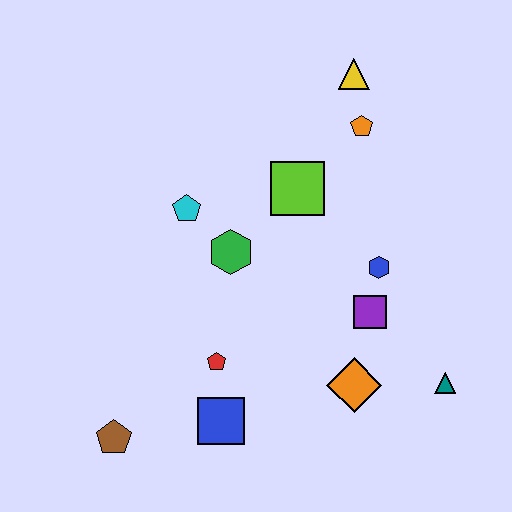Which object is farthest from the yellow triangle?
The brown pentagon is farthest from the yellow triangle.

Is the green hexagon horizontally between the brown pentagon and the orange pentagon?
Yes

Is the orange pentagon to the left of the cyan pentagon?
No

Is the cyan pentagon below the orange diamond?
No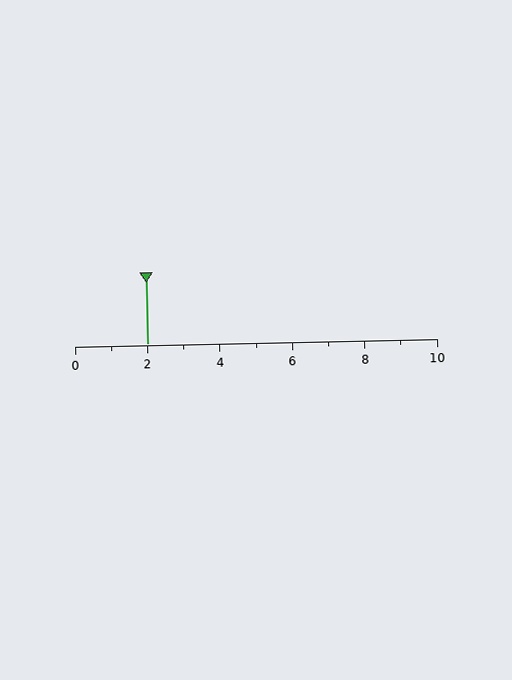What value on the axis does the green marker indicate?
The marker indicates approximately 2.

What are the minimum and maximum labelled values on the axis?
The axis runs from 0 to 10.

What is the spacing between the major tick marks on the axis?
The major ticks are spaced 2 apart.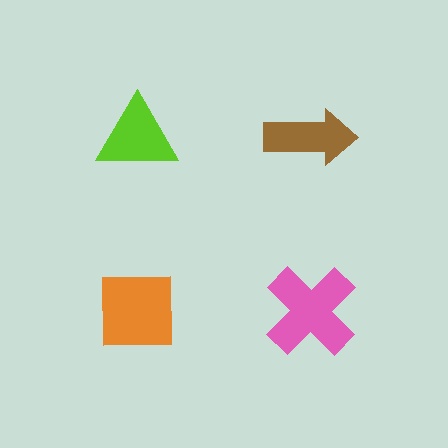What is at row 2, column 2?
A pink cross.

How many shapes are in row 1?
2 shapes.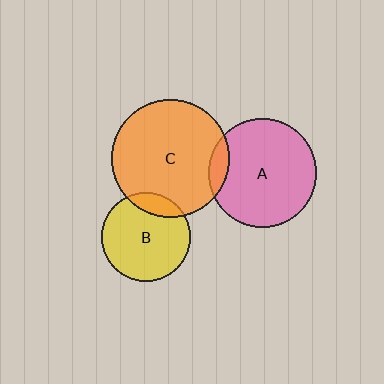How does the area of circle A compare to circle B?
Approximately 1.5 times.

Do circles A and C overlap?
Yes.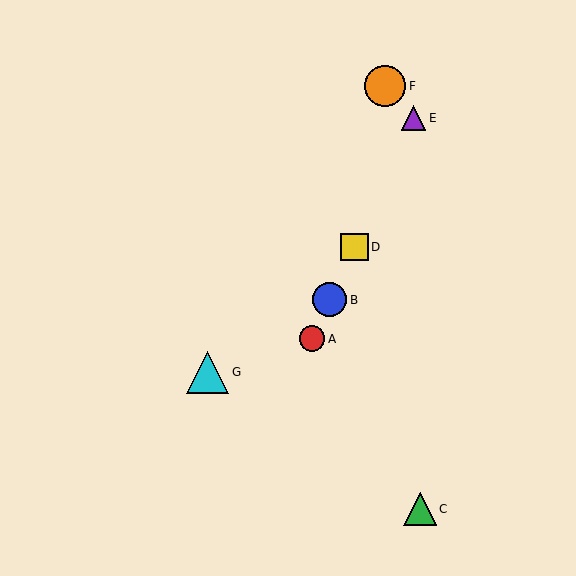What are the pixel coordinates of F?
Object F is at (385, 86).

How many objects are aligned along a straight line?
4 objects (A, B, D, E) are aligned along a straight line.